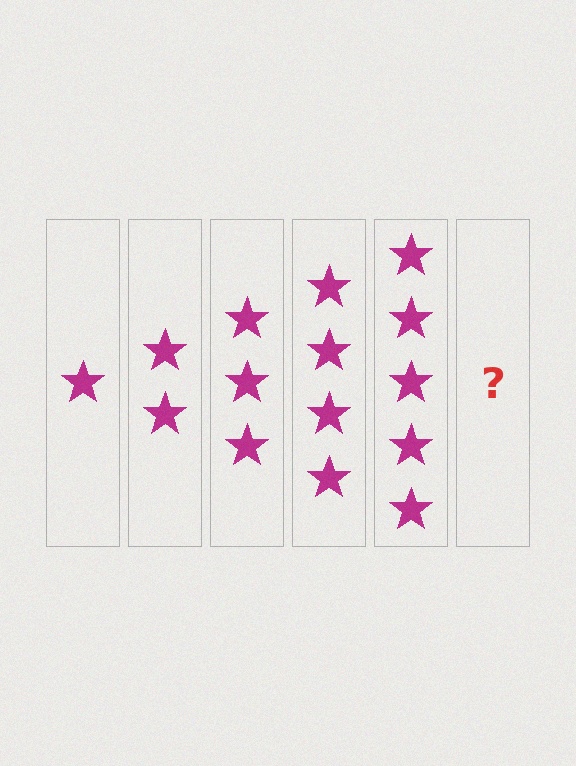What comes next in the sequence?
The next element should be 6 stars.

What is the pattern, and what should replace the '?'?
The pattern is that each step adds one more star. The '?' should be 6 stars.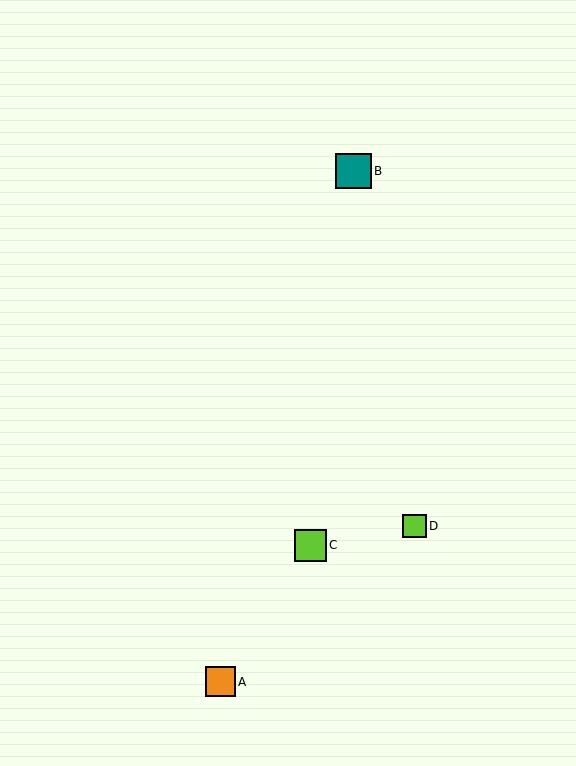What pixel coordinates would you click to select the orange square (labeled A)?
Click at (220, 682) to select the orange square A.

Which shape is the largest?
The teal square (labeled B) is the largest.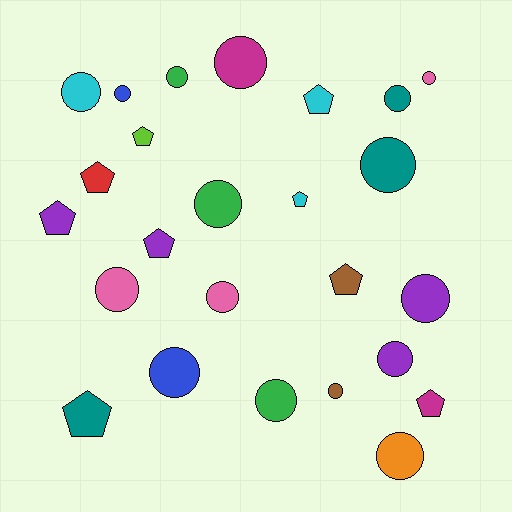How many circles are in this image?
There are 16 circles.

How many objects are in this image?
There are 25 objects.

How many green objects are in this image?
There are 3 green objects.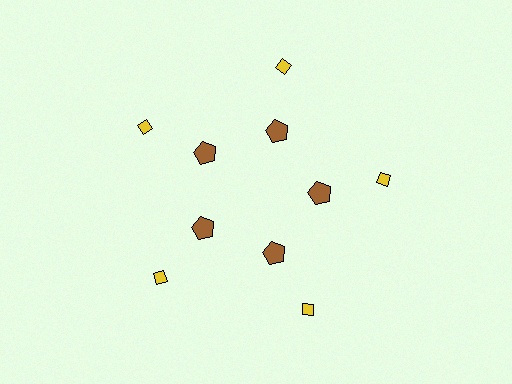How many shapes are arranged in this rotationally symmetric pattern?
There are 10 shapes, arranged in 5 groups of 2.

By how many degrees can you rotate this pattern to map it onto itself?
The pattern maps onto itself every 72 degrees of rotation.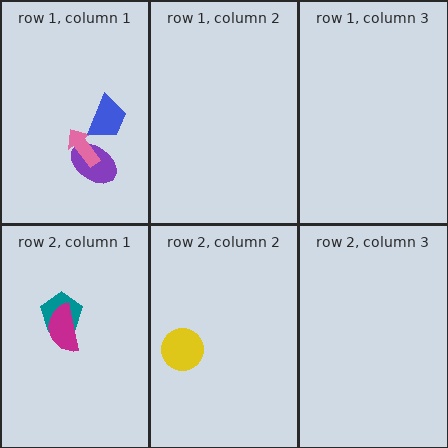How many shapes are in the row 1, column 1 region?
3.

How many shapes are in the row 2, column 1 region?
2.